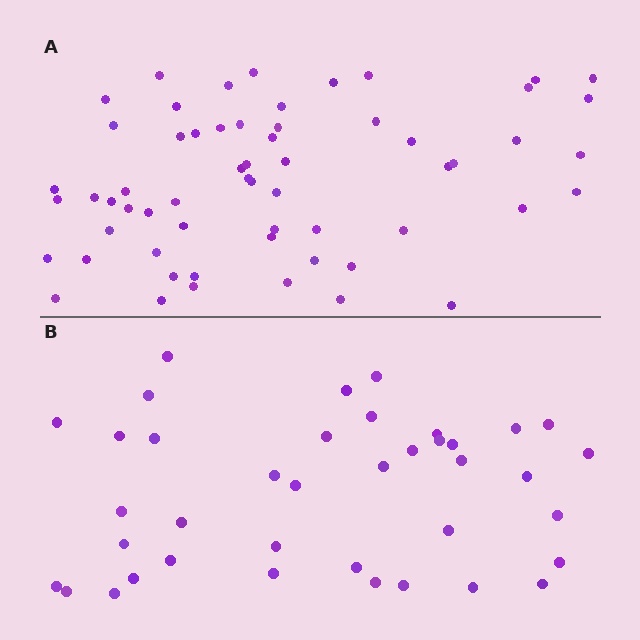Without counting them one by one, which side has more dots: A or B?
Region A (the top region) has more dots.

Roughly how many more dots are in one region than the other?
Region A has approximately 20 more dots than region B.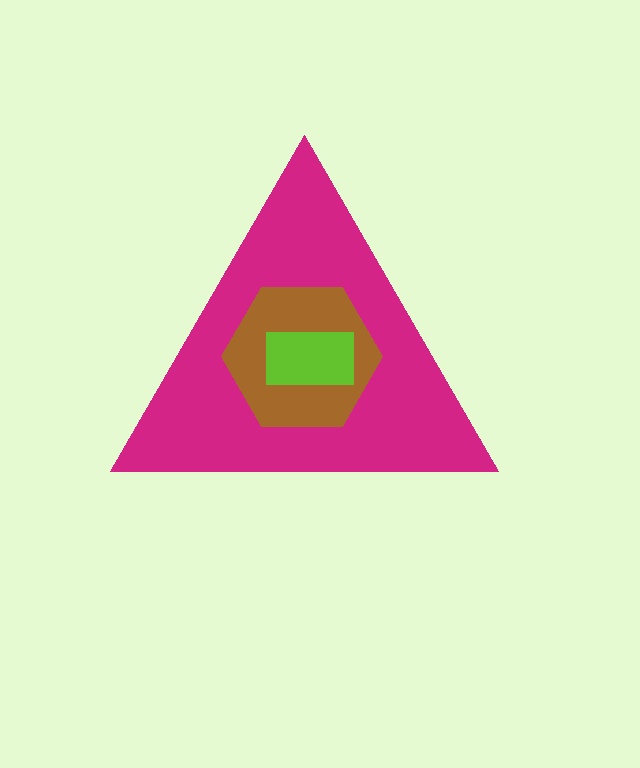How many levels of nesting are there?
3.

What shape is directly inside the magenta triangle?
The brown hexagon.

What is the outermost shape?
The magenta triangle.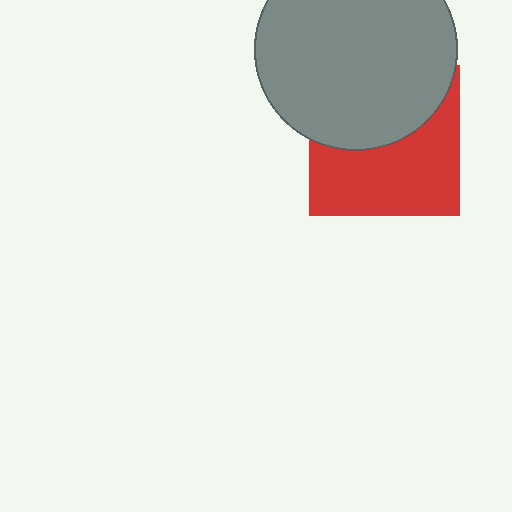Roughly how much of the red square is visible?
About half of it is visible (roughly 54%).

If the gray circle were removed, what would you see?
You would see the complete red square.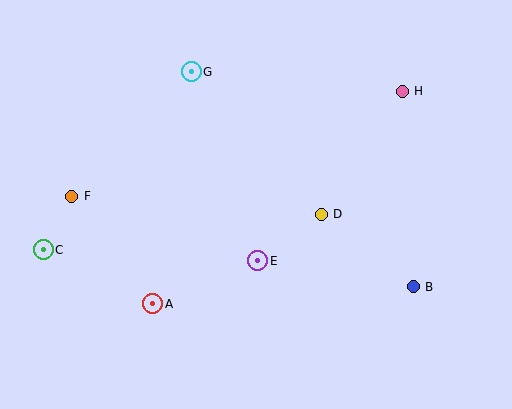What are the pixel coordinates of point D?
Point D is at (321, 215).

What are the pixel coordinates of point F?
Point F is at (71, 196).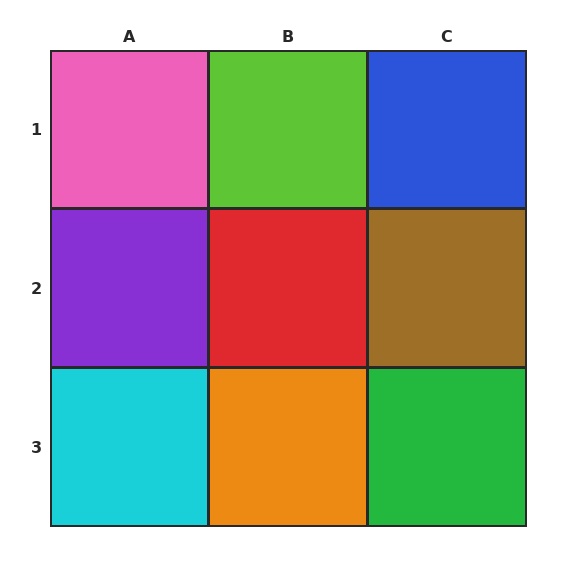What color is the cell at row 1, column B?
Lime.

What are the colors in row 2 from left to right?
Purple, red, brown.